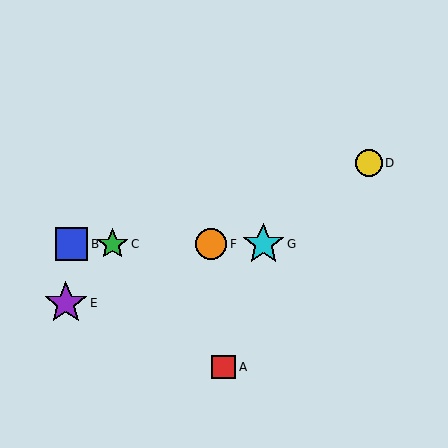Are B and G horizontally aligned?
Yes, both are at y≈244.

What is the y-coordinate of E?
Object E is at y≈303.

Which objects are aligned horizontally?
Objects B, C, F, G are aligned horizontally.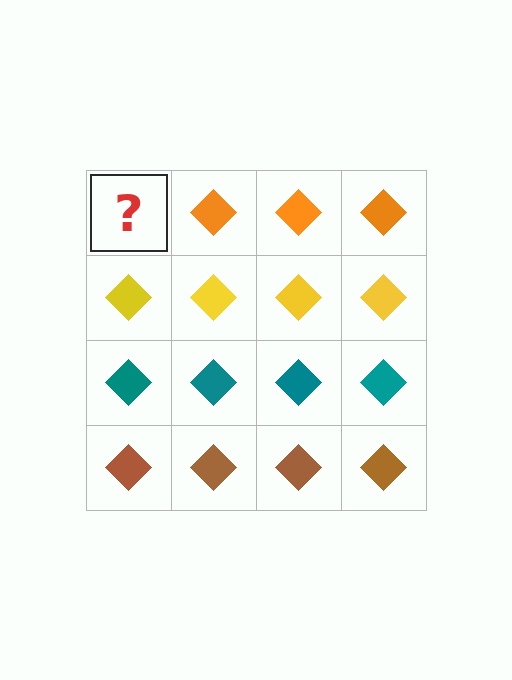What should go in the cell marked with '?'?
The missing cell should contain an orange diamond.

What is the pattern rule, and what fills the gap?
The rule is that each row has a consistent color. The gap should be filled with an orange diamond.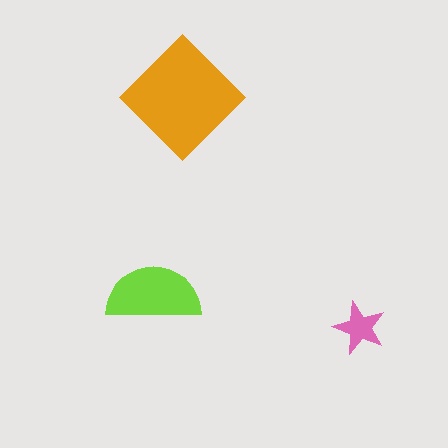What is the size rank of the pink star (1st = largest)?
3rd.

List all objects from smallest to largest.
The pink star, the lime semicircle, the orange diamond.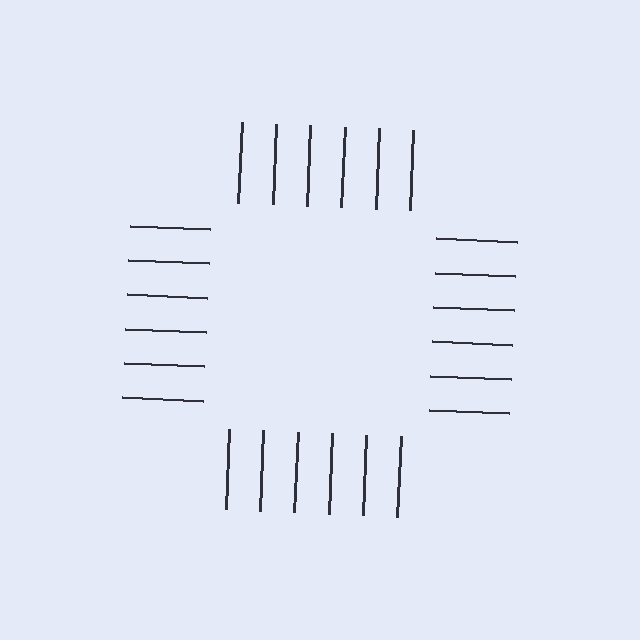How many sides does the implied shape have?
4 sides — the line-ends trace a square.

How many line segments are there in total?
24 — 6 along each of the 4 edges.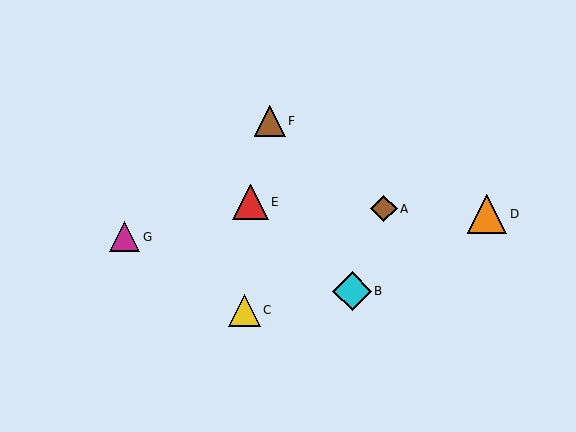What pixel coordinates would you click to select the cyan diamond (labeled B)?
Click at (352, 291) to select the cyan diamond B.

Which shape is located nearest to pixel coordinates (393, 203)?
The brown diamond (labeled A) at (384, 209) is nearest to that location.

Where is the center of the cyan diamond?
The center of the cyan diamond is at (352, 291).